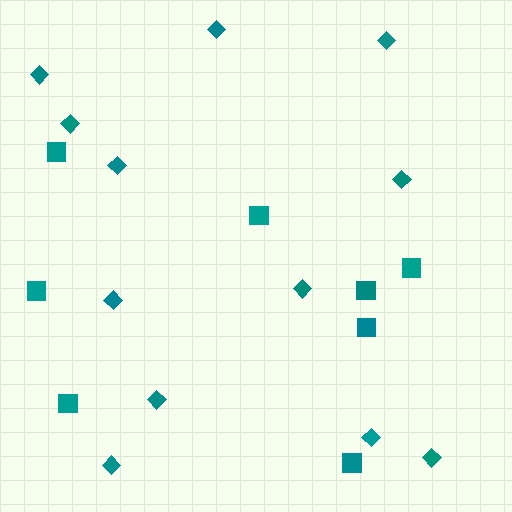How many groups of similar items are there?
There are 2 groups: one group of diamonds (12) and one group of squares (8).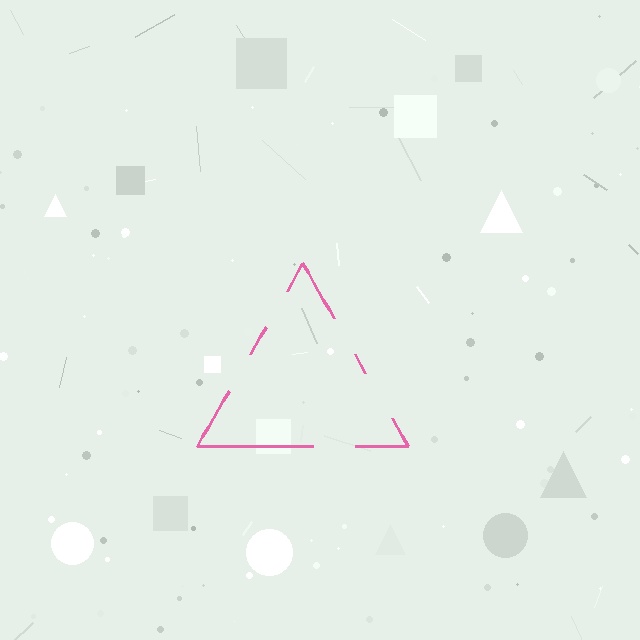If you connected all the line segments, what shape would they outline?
They would outline a triangle.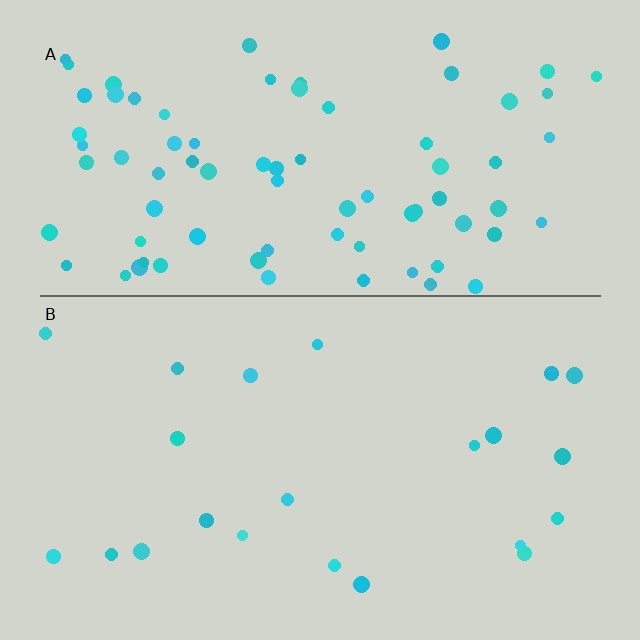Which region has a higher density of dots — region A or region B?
A (the top).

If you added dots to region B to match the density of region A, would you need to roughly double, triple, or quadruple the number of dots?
Approximately quadruple.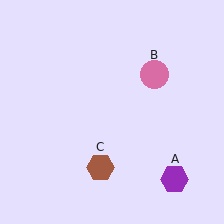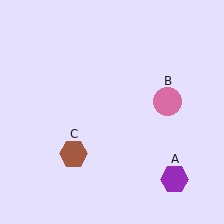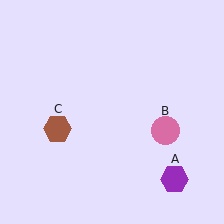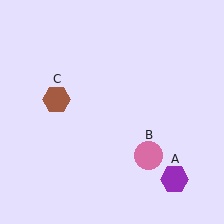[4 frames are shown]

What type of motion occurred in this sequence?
The pink circle (object B), brown hexagon (object C) rotated clockwise around the center of the scene.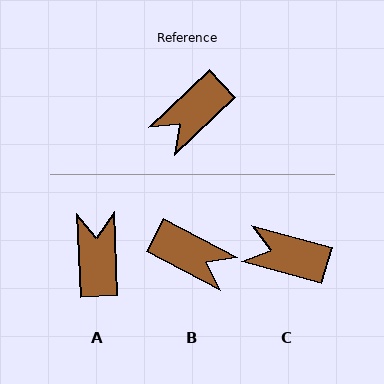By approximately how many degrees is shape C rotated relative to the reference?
Approximately 59 degrees clockwise.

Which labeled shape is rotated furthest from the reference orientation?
A, about 131 degrees away.